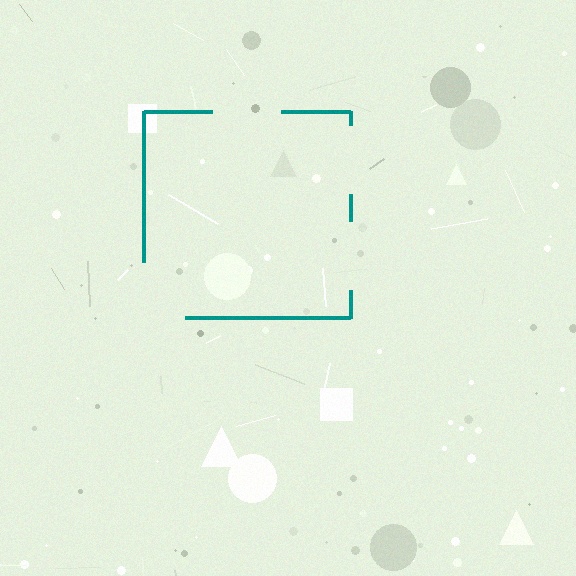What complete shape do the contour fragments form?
The contour fragments form a square.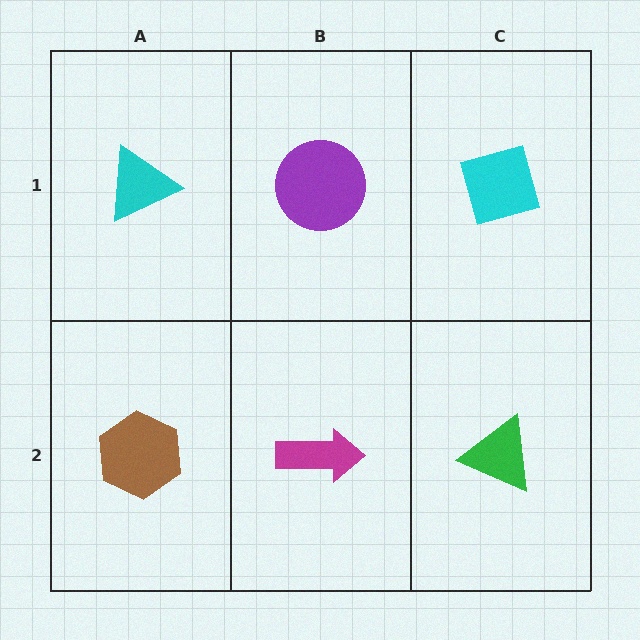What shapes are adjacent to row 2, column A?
A cyan triangle (row 1, column A), a magenta arrow (row 2, column B).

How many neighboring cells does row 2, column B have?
3.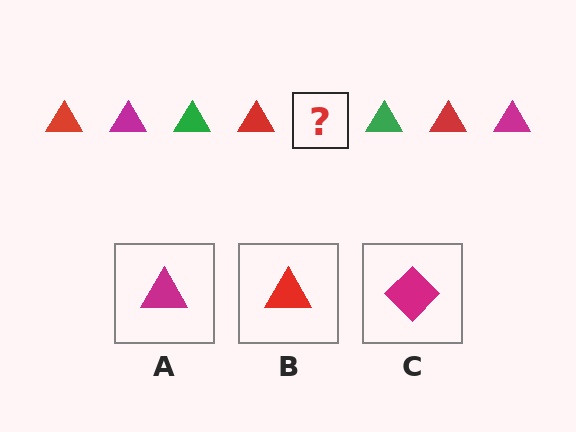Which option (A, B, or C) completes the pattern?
A.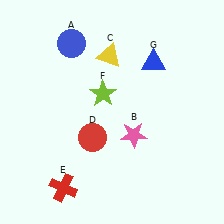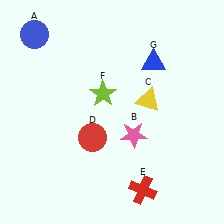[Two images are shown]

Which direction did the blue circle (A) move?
The blue circle (A) moved left.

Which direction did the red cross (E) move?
The red cross (E) moved right.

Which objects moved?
The objects that moved are: the blue circle (A), the yellow triangle (C), the red cross (E).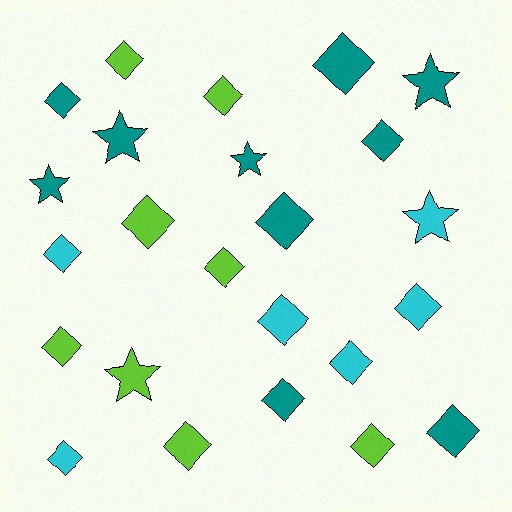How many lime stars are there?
There is 1 lime star.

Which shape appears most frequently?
Diamond, with 18 objects.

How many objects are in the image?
There are 24 objects.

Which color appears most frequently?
Teal, with 10 objects.